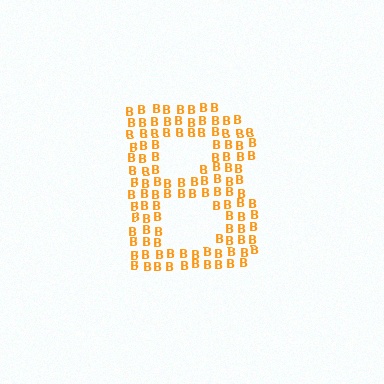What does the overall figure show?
The overall figure shows the letter B.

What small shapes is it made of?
It is made of small letter B's.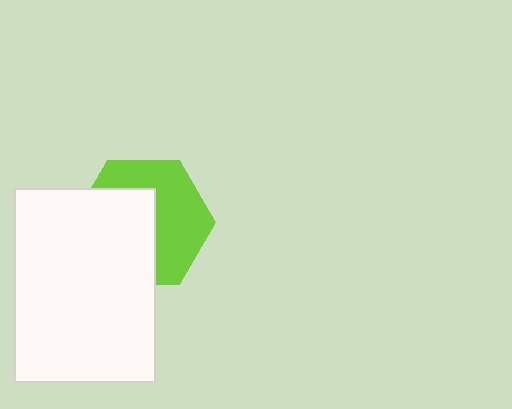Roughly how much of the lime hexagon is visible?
About half of it is visible (roughly 50%).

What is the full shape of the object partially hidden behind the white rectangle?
The partially hidden object is a lime hexagon.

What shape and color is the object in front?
The object in front is a white rectangle.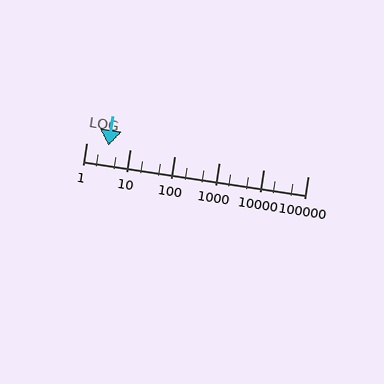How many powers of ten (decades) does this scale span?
The scale spans 5 decades, from 1 to 100000.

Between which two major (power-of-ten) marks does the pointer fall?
The pointer is between 1 and 10.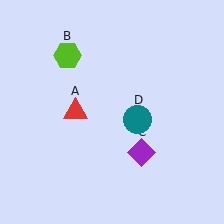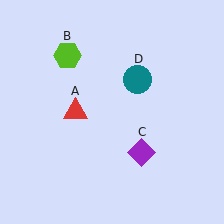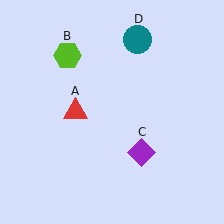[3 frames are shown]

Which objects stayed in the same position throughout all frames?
Red triangle (object A) and lime hexagon (object B) and purple diamond (object C) remained stationary.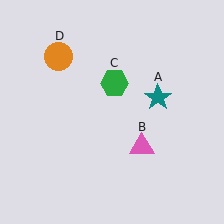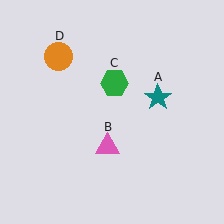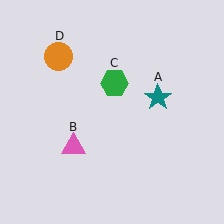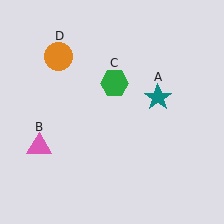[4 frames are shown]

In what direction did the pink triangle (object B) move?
The pink triangle (object B) moved left.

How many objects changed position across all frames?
1 object changed position: pink triangle (object B).